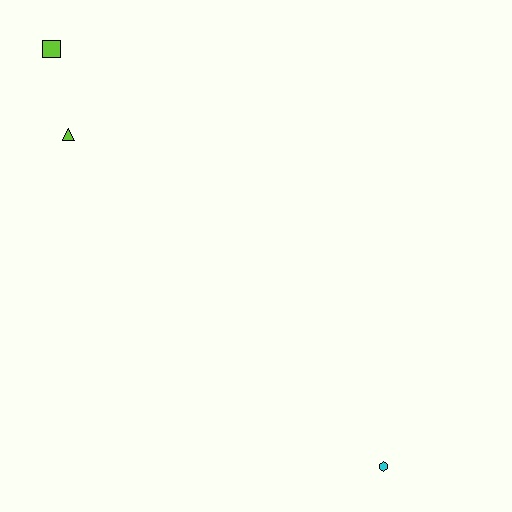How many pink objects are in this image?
There are no pink objects.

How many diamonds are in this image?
There are no diamonds.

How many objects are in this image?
There are 3 objects.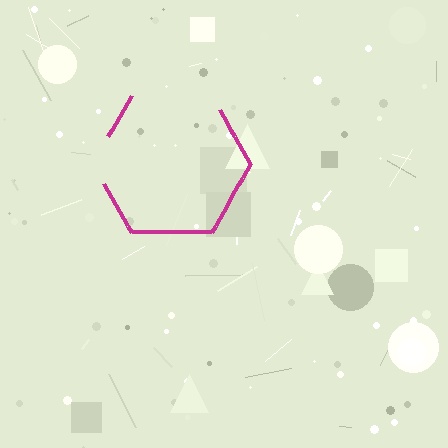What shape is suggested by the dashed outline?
The dashed outline suggests a hexagon.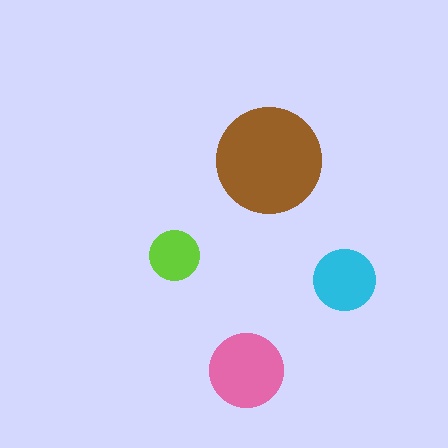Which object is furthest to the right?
The cyan circle is rightmost.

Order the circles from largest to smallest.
the brown one, the pink one, the cyan one, the lime one.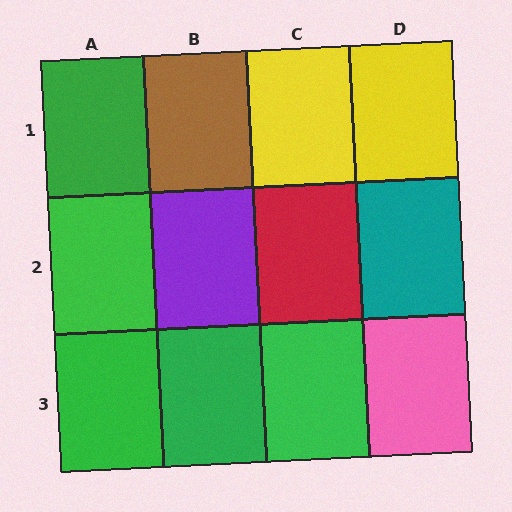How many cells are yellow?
2 cells are yellow.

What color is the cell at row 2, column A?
Green.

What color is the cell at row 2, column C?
Red.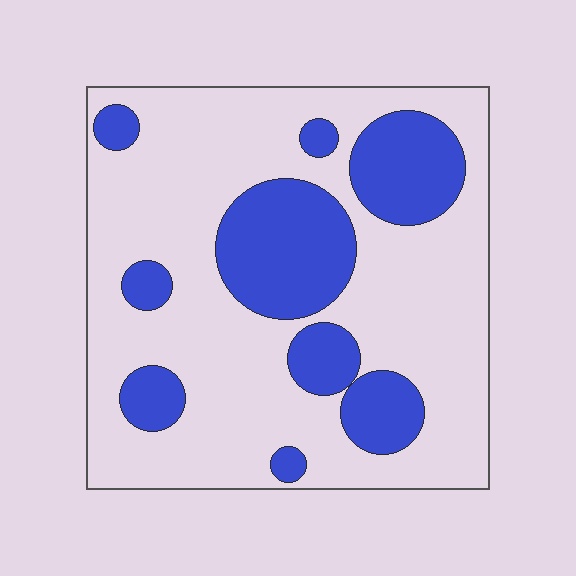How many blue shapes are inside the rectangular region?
9.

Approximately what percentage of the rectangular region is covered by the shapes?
Approximately 30%.